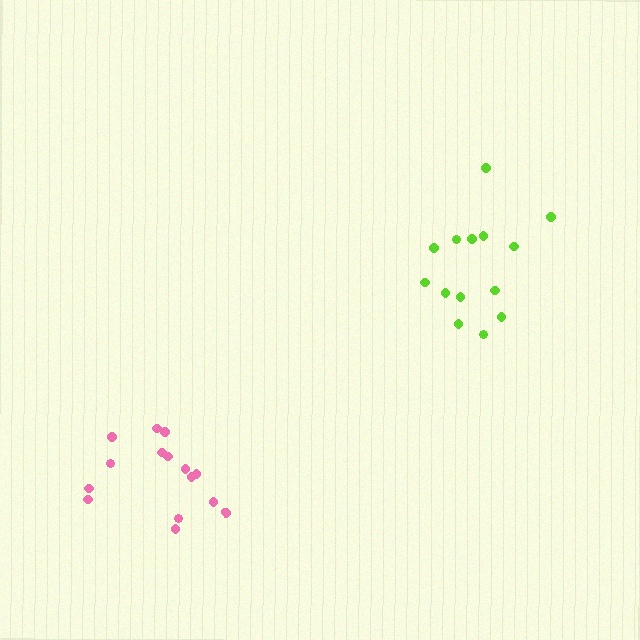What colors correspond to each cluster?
The clusters are colored: lime, pink.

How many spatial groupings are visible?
There are 2 spatial groupings.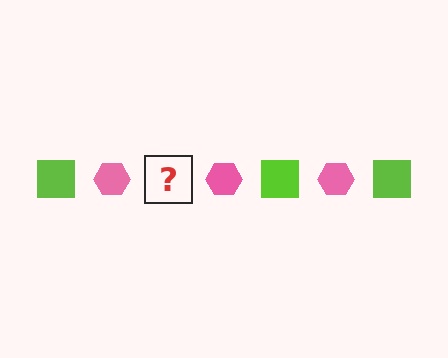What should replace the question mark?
The question mark should be replaced with a lime square.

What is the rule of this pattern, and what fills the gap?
The rule is that the pattern alternates between lime square and pink hexagon. The gap should be filled with a lime square.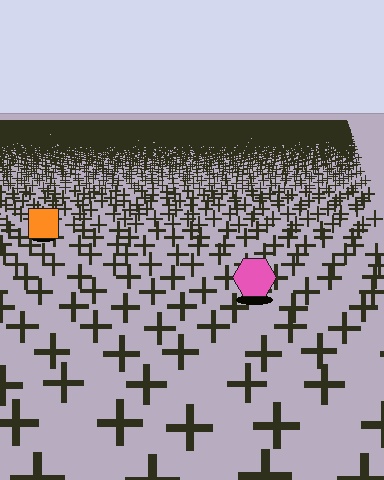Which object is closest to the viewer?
The pink hexagon is closest. The texture marks near it are larger and more spread out.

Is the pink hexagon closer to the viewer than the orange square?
Yes. The pink hexagon is closer — you can tell from the texture gradient: the ground texture is coarser near it.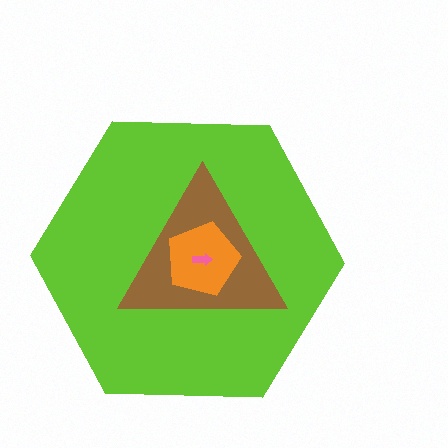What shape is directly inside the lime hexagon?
The brown triangle.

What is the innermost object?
The pink arrow.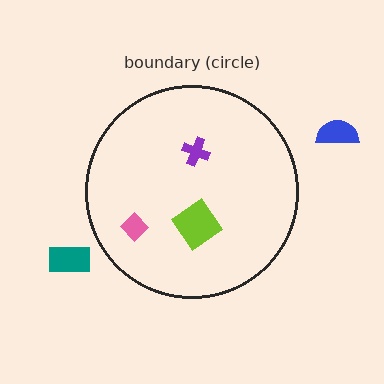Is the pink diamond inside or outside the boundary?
Inside.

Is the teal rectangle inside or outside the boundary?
Outside.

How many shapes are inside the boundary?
3 inside, 2 outside.